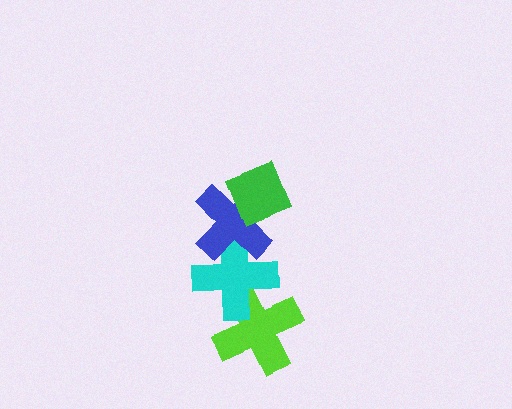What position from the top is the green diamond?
The green diamond is 1st from the top.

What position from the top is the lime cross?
The lime cross is 4th from the top.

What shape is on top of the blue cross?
The green diamond is on top of the blue cross.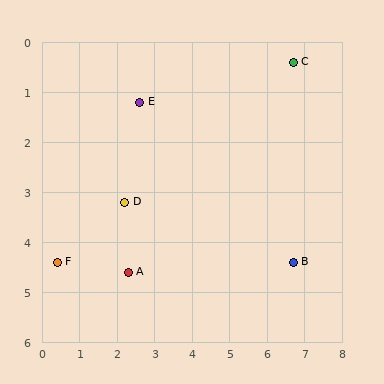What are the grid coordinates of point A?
Point A is at approximately (2.3, 4.6).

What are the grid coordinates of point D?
Point D is at approximately (2.2, 3.2).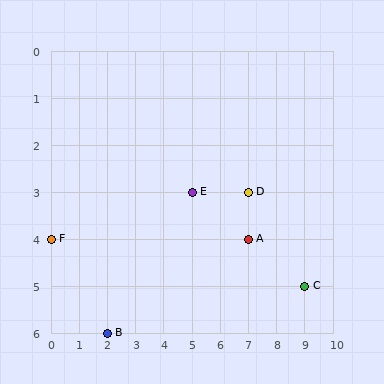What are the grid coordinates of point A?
Point A is at grid coordinates (7, 4).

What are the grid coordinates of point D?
Point D is at grid coordinates (7, 3).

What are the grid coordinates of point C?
Point C is at grid coordinates (9, 5).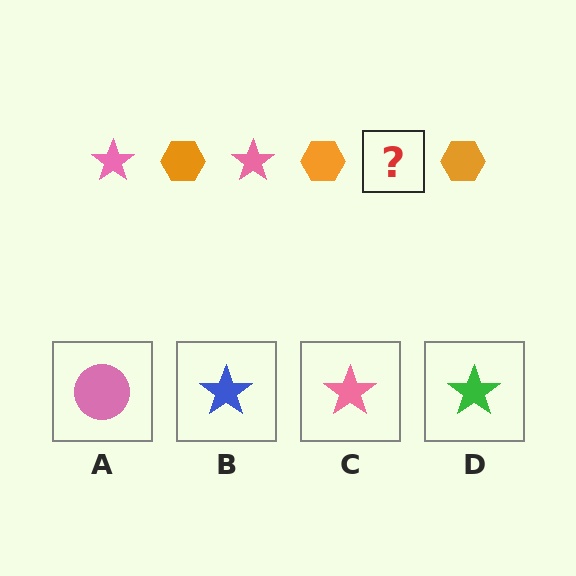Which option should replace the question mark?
Option C.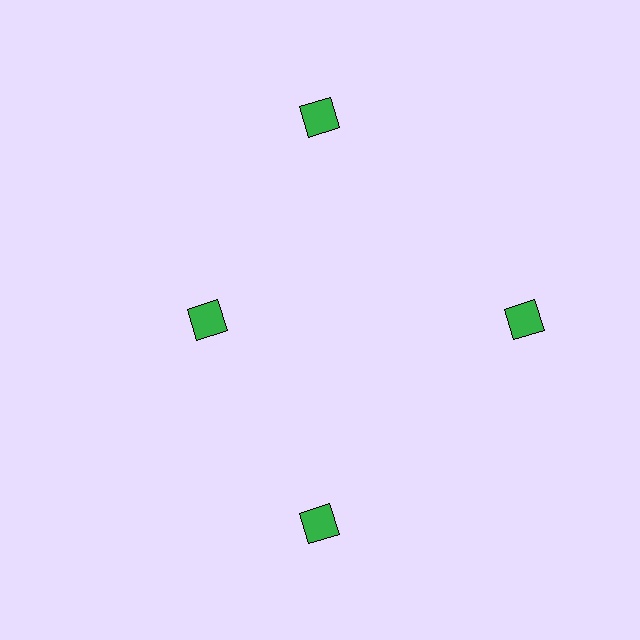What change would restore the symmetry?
The symmetry would be restored by moving it outward, back onto the ring so that all 4 diamonds sit at equal angles and equal distance from the center.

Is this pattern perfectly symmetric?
No. The 4 green diamonds are arranged in a ring, but one element near the 9 o'clock position is pulled inward toward the center, breaking the 4-fold rotational symmetry.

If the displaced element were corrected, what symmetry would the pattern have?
It would have 4-fold rotational symmetry — the pattern would map onto itself every 90 degrees.